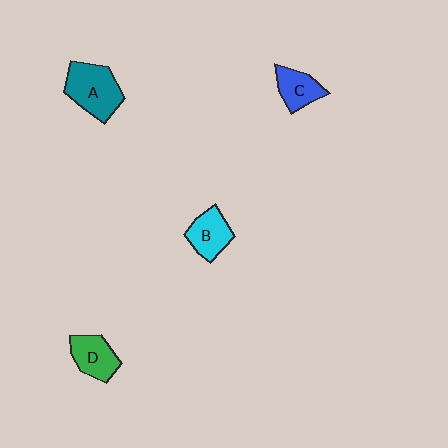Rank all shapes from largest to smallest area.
From largest to smallest: A (teal), D (green), B (cyan), C (blue).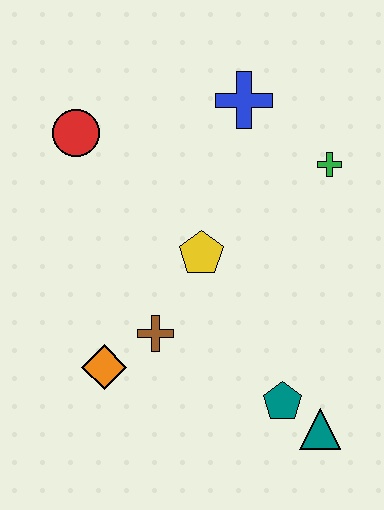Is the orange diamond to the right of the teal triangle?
No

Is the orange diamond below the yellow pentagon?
Yes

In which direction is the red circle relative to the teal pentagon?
The red circle is above the teal pentagon.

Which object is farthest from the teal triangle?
The red circle is farthest from the teal triangle.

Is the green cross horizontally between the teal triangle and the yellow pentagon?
No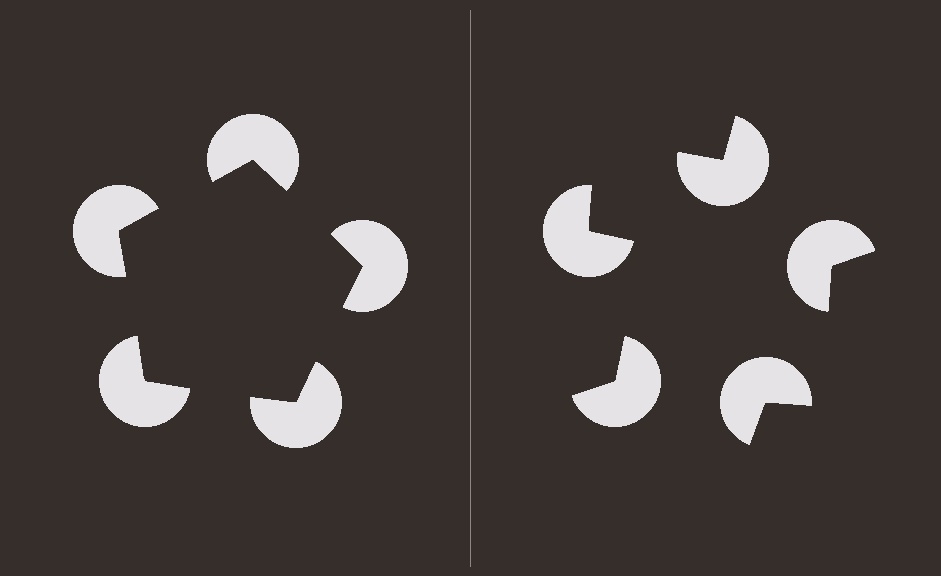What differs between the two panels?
The pac-man discs are positioned identically on both sides; only the wedge orientations differ. On the left they align to a pentagon; on the right they are misaligned.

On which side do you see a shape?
An illusory pentagon appears on the left side. On the right side the wedge cuts are rotated, so no coherent shape forms.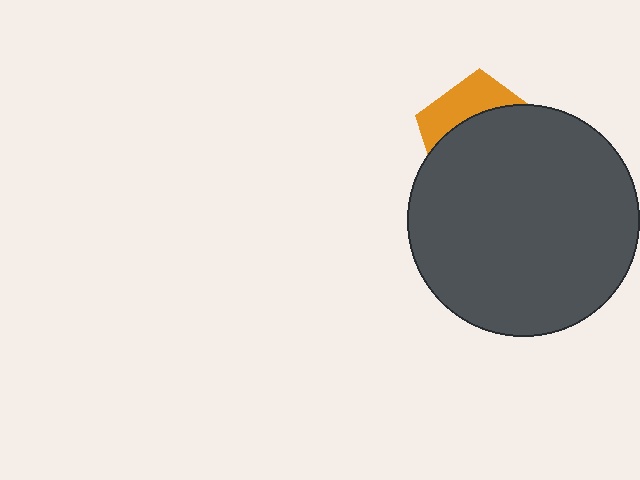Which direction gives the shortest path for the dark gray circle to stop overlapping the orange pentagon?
Moving down gives the shortest separation.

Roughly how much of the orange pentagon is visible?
A small part of it is visible (roughly 32%).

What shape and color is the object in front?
The object in front is a dark gray circle.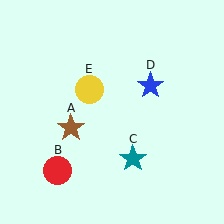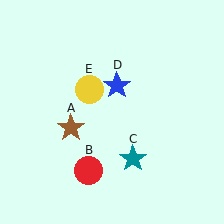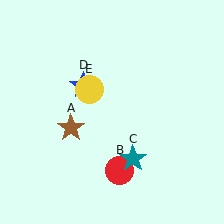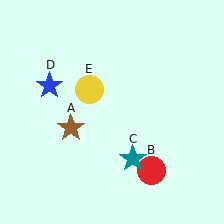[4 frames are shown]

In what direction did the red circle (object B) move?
The red circle (object B) moved right.